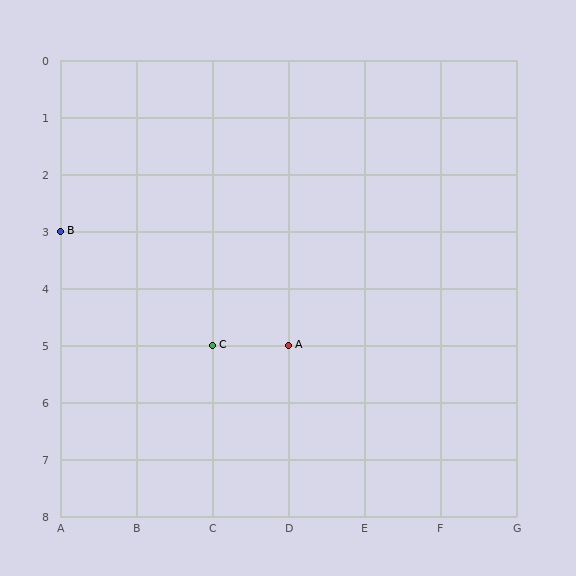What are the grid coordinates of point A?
Point A is at grid coordinates (D, 5).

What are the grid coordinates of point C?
Point C is at grid coordinates (C, 5).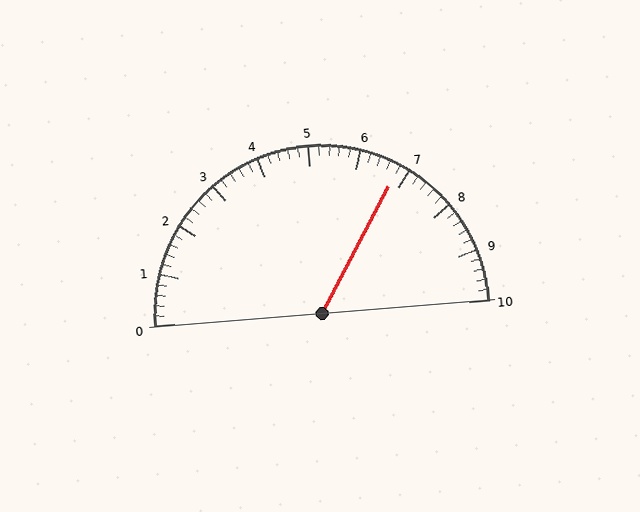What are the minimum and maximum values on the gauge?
The gauge ranges from 0 to 10.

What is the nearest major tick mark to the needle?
The nearest major tick mark is 7.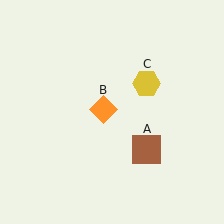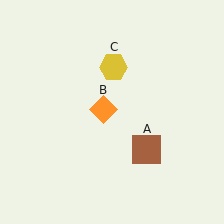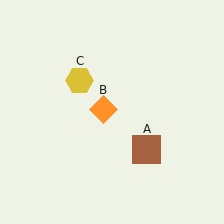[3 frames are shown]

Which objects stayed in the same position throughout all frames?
Brown square (object A) and orange diamond (object B) remained stationary.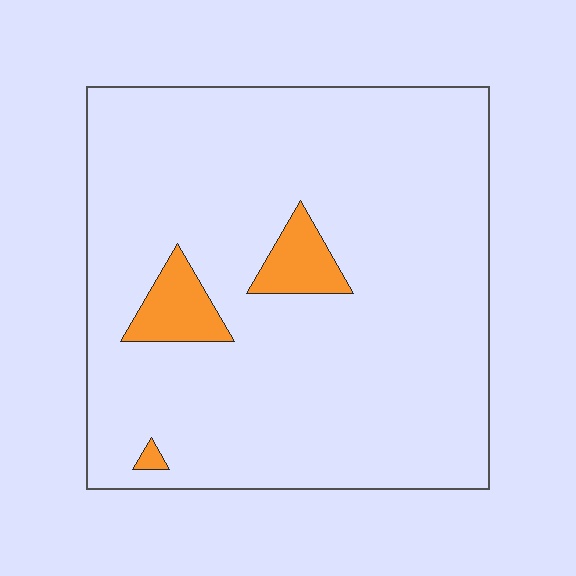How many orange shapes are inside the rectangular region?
3.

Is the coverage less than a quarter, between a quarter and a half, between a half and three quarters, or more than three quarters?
Less than a quarter.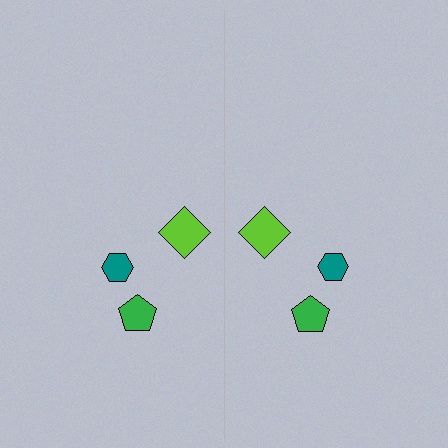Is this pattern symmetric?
Yes, this pattern has bilateral (reflection) symmetry.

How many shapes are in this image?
There are 6 shapes in this image.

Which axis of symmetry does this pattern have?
The pattern has a vertical axis of symmetry running through the center of the image.